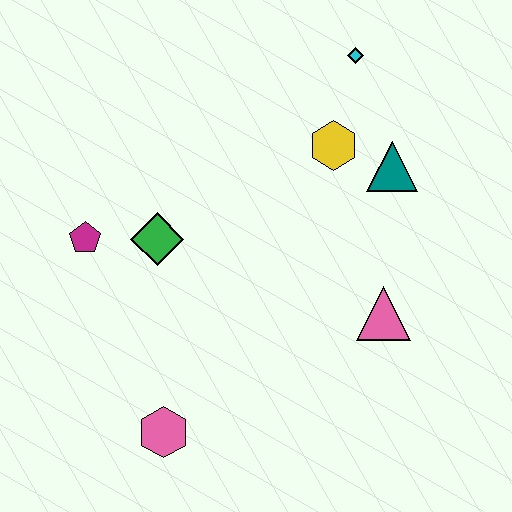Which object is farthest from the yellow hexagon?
The pink hexagon is farthest from the yellow hexagon.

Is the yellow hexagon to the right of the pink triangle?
No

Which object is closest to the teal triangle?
The yellow hexagon is closest to the teal triangle.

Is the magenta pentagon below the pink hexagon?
No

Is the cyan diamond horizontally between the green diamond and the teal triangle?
Yes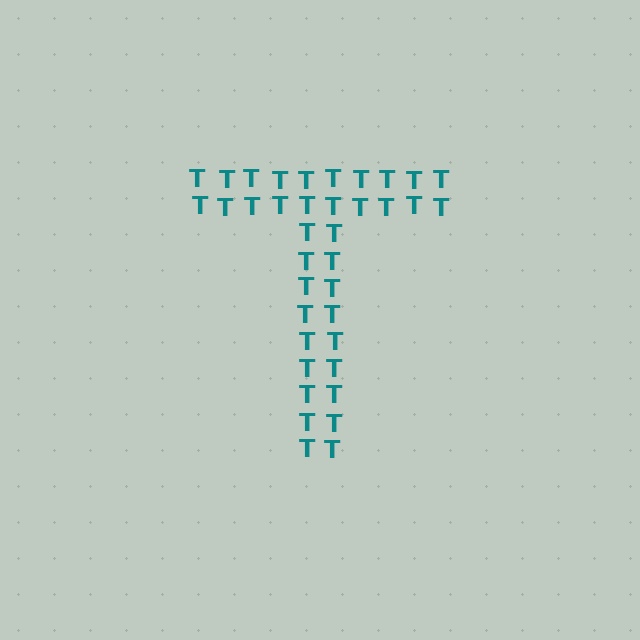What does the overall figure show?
The overall figure shows the letter T.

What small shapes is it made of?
It is made of small letter T's.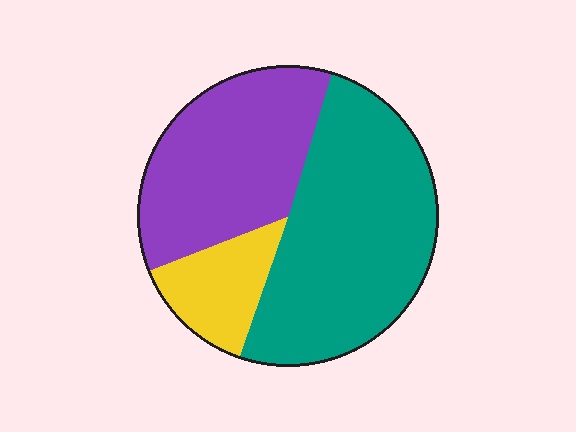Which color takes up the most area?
Teal, at roughly 50%.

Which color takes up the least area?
Yellow, at roughly 15%.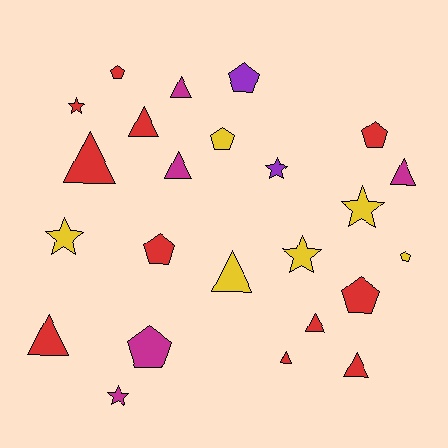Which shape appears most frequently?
Triangle, with 10 objects.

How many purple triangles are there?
There are no purple triangles.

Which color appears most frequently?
Red, with 11 objects.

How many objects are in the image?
There are 24 objects.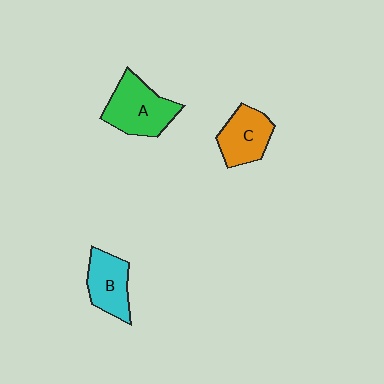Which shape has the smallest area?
Shape B (cyan).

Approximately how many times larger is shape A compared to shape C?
Approximately 1.3 times.